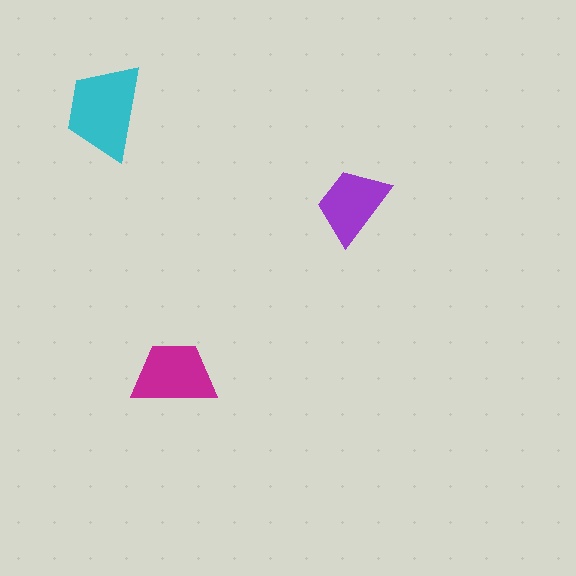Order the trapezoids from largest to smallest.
the cyan one, the magenta one, the purple one.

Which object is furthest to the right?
The purple trapezoid is rightmost.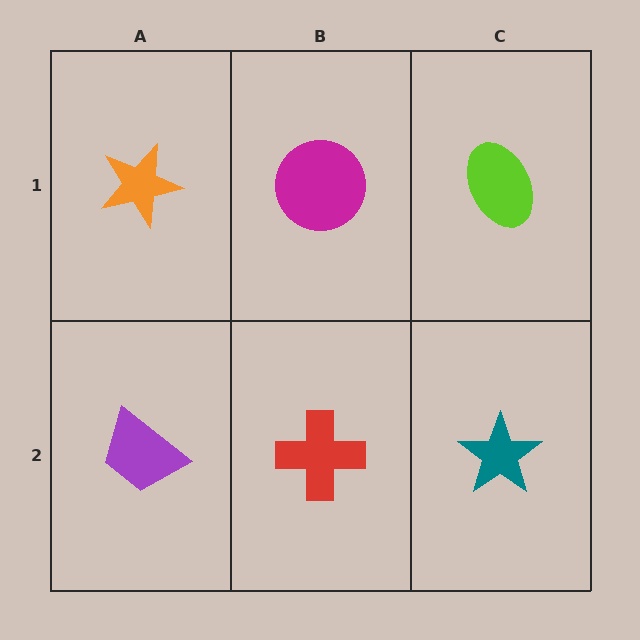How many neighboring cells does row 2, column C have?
2.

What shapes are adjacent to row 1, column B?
A red cross (row 2, column B), an orange star (row 1, column A), a lime ellipse (row 1, column C).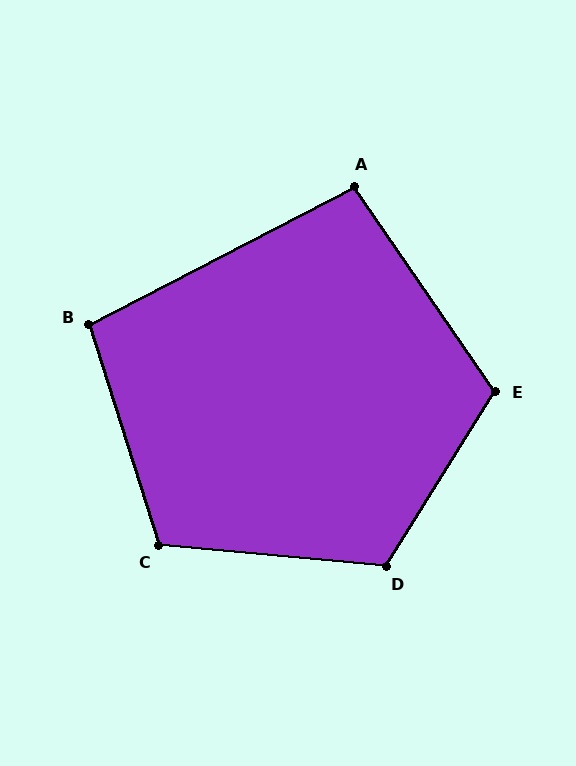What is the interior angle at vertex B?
Approximately 100 degrees (obtuse).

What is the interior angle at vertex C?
Approximately 113 degrees (obtuse).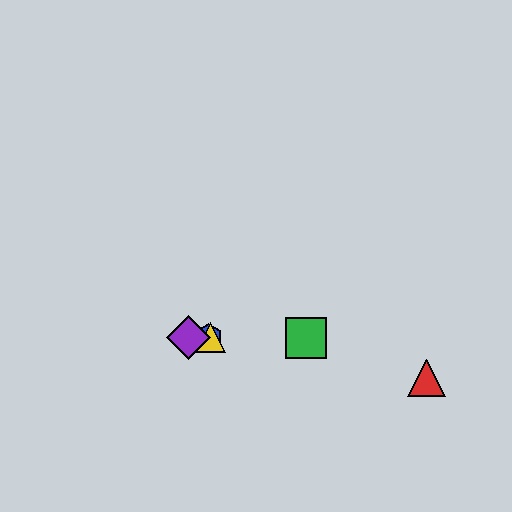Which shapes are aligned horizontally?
The blue hexagon, the green square, the yellow triangle, the purple diamond are aligned horizontally.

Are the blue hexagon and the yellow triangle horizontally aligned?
Yes, both are at y≈338.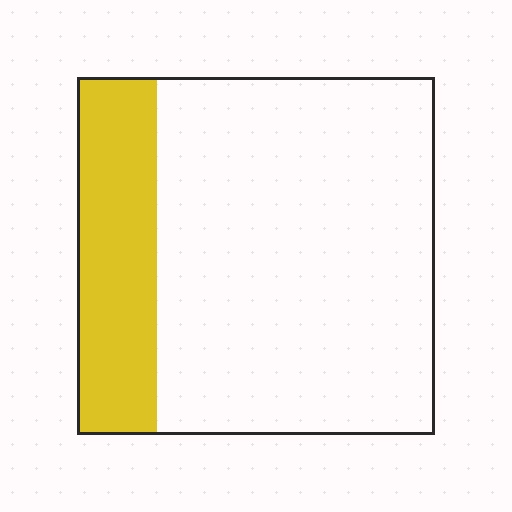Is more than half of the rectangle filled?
No.